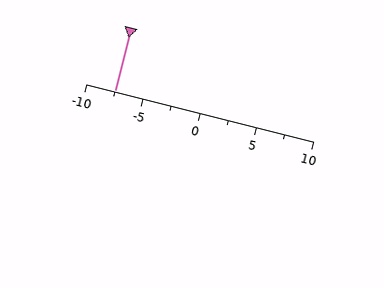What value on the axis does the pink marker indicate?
The marker indicates approximately -7.5.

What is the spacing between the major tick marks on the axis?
The major ticks are spaced 5 apart.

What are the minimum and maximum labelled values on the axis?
The axis runs from -10 to 10.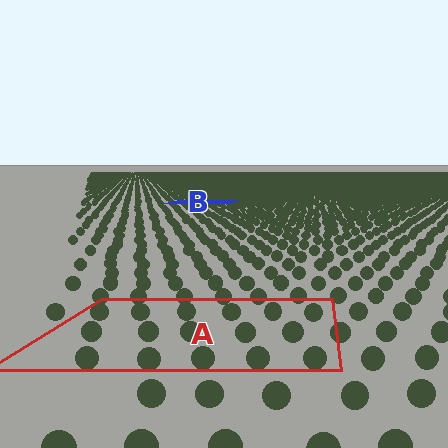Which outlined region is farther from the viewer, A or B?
Region B is farther from the viewer — the texture elements inside it appear smaller and more densely packed.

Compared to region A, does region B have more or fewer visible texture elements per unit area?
Region B has more texture elements per unit area — they are packed more densely because it is farther away.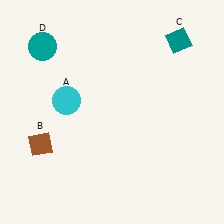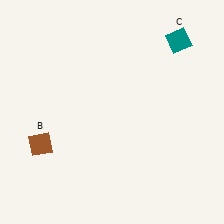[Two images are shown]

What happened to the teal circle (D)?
The teal circle (D) was removed in Image 2. It was in the top-left area of Image 1.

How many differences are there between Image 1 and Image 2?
There are 2 differences between the two images.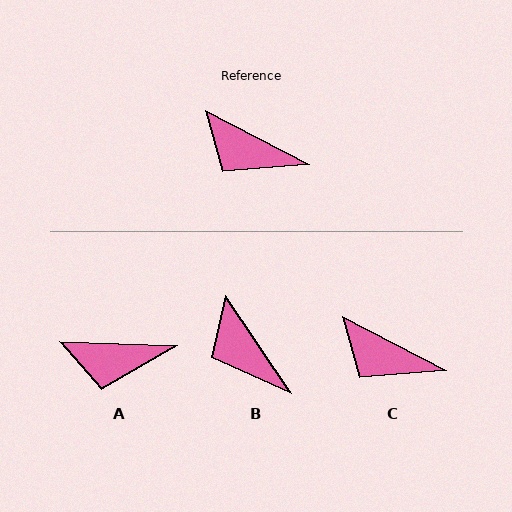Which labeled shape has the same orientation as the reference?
C.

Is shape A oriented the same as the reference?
No, it is off by about 26 degrees.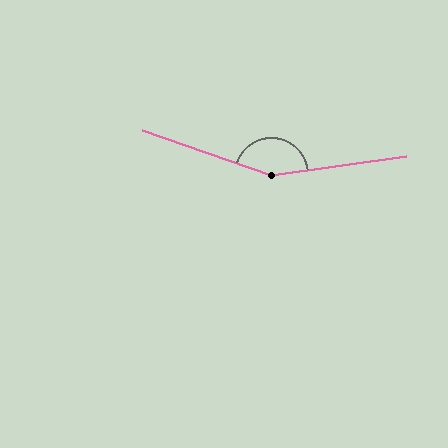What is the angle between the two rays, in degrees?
Approximately 153 degrees.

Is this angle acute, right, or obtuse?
It is obtuse.